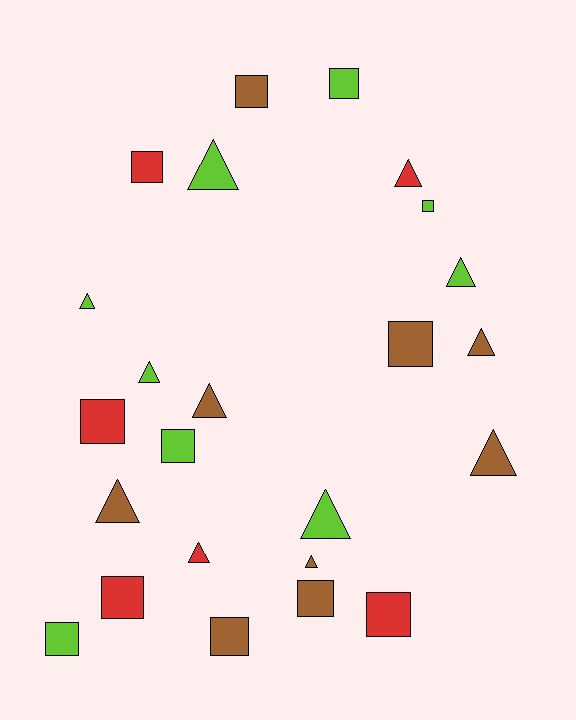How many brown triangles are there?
There are 5 brown triangles.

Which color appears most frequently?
Lime, with 9 objects.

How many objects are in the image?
There are 24 objects.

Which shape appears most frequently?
Triangle, with 12 objects.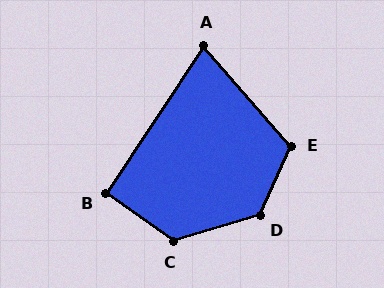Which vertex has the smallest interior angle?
A, at approximately 75 degrees.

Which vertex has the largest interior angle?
D, at approximately 130 degrees.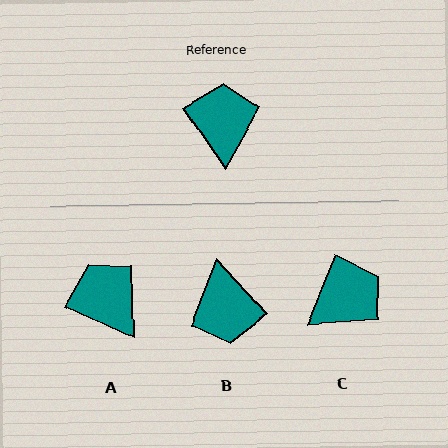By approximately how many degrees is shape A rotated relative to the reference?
Approximately 32 degrees counter-clockwise.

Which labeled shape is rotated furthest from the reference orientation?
B, about 172 degrees away.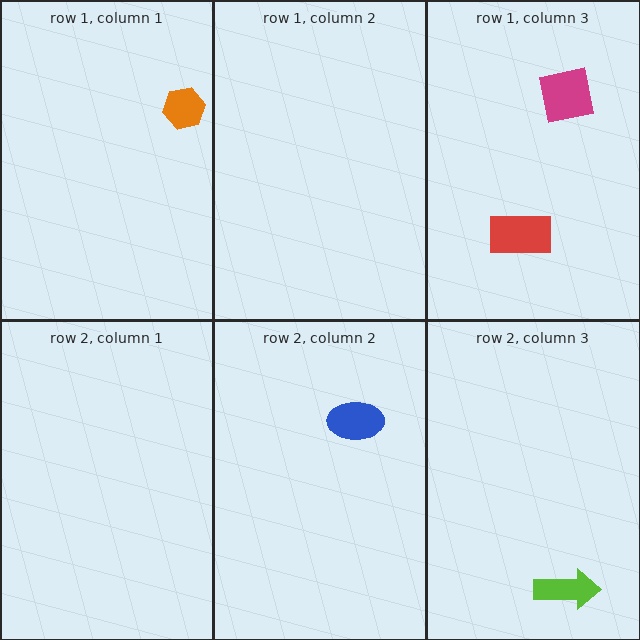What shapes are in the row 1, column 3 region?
The magenta square, the red rectangle.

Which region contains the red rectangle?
The row 1, column 3 region.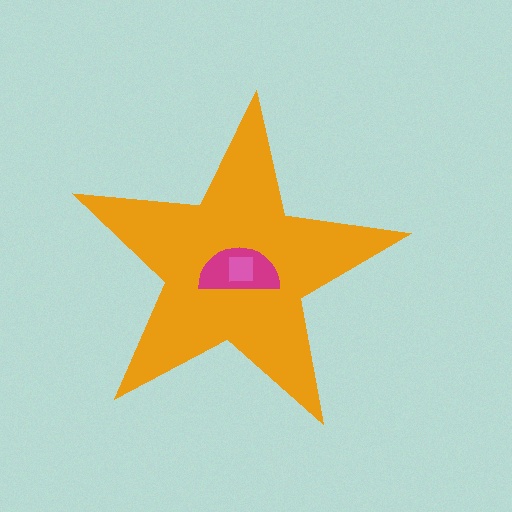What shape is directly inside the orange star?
The magenta semicircle.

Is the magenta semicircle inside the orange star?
Yes.